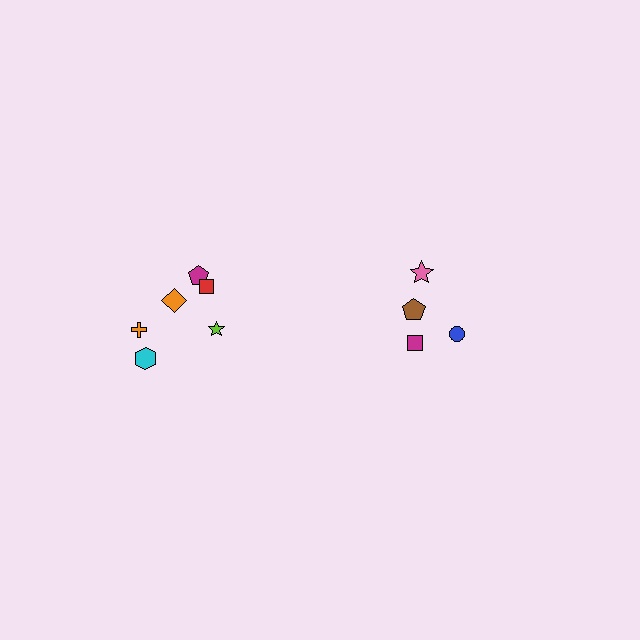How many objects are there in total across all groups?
There are 10 objects.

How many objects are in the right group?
There are 4 objects.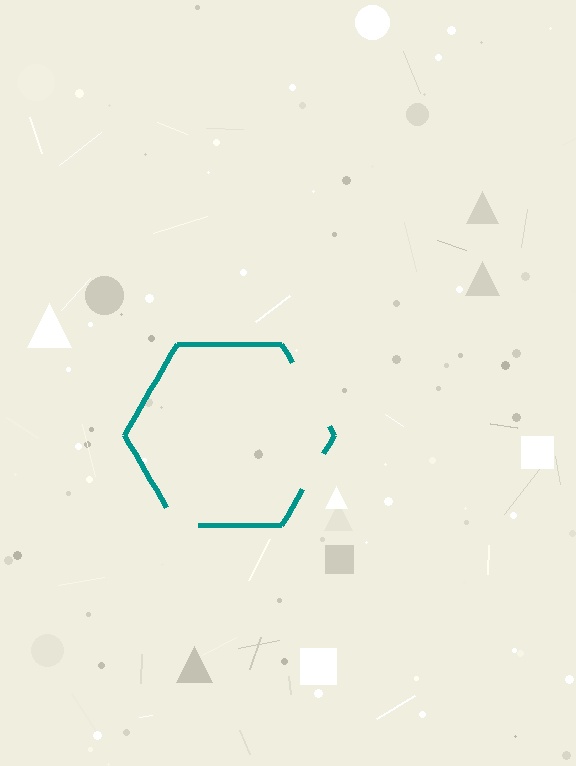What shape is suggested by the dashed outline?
The dashed outline suggests a hexagon.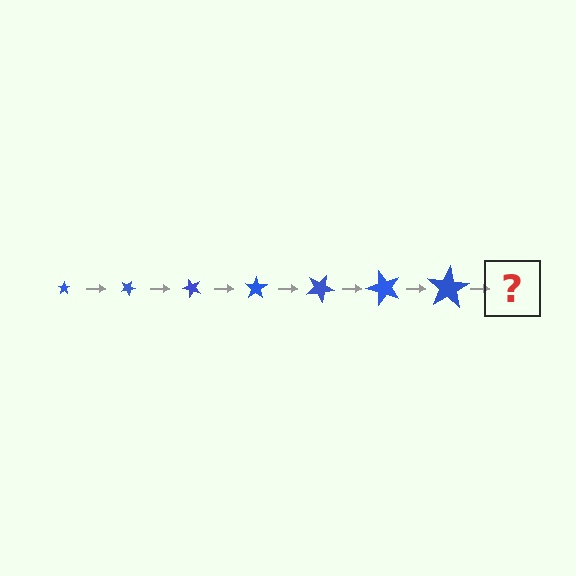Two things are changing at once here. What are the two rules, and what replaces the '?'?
The two rules are that the star grows larger each step and it rotates 25 degrees each step. The '?' should be a star, larger than the previous one and rotated 175 degrees from the start.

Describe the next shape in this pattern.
It should be a star, larger than the previous one and rotated 175 degrees from the start.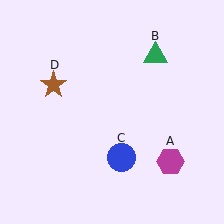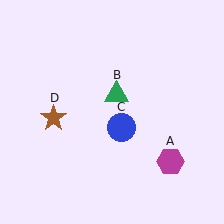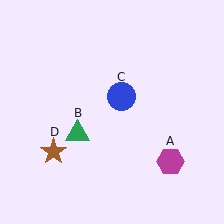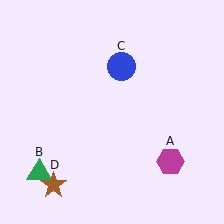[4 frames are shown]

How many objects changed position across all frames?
3 objects changed position: green triangle (object B), blue circle (object C), brown star (object D).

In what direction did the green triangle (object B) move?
The green triangle (object B) moved down and to the left.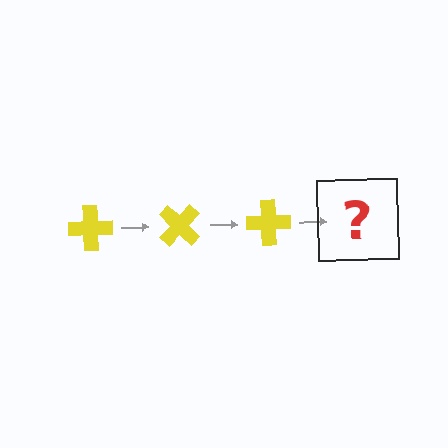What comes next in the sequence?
The next element should be a yellow cross rotated 135 degrees.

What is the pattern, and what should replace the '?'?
The pattern is that the cross rotates 45 degrees each step. The '?' should be a yellow cross rotated 135 degrees.